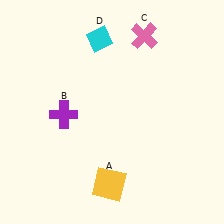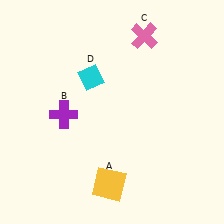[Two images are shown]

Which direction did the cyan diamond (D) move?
The cyan diamond (D) moved down.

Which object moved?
The cyan diamond (D) moved down.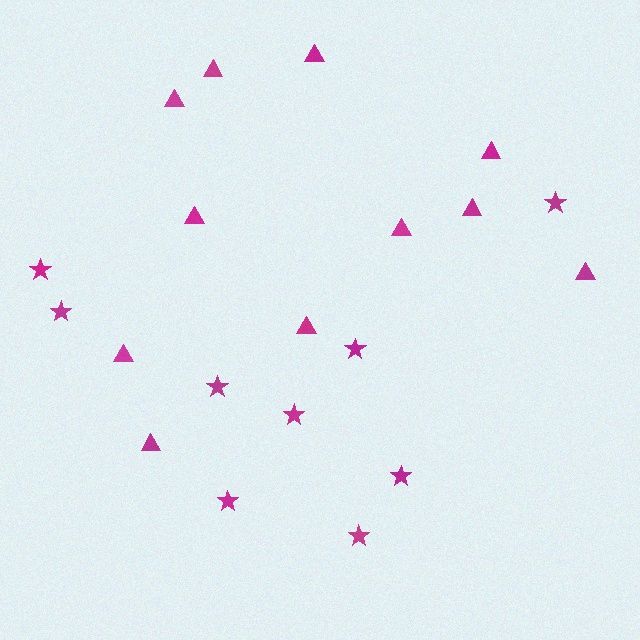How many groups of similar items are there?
There are 2 groups: one group of stars (9) and one group of triangles (11).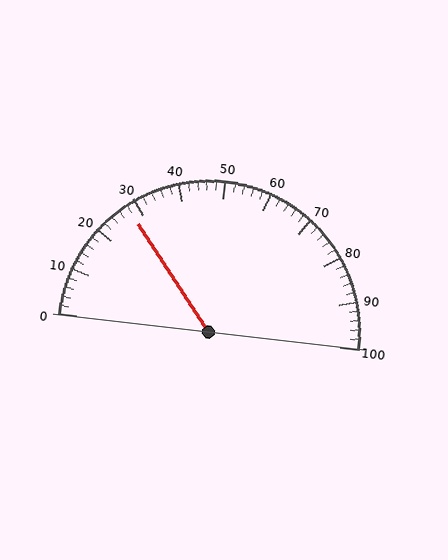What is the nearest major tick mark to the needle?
The nearest major tick mark is 30.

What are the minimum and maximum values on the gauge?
The gauge ranges from 0 to 100.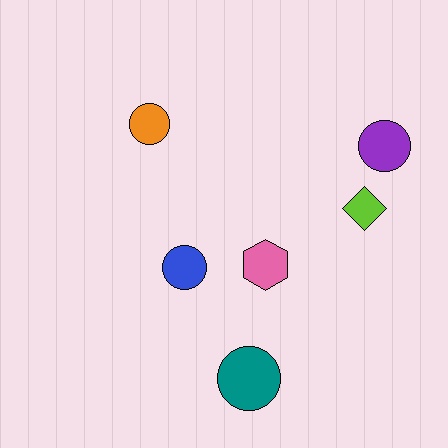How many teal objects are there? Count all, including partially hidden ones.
There is 1 teal object.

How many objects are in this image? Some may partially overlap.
There are 6 objects.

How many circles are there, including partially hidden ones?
There are 4 circles.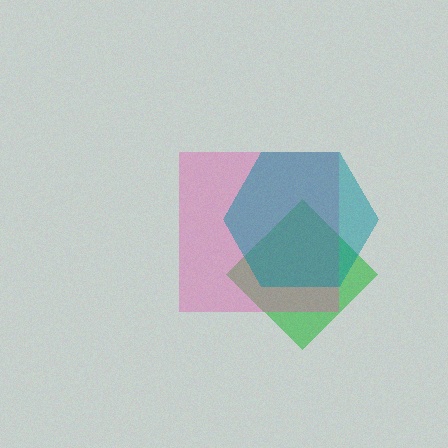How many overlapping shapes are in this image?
There are 3 overlapping shapes in the image.